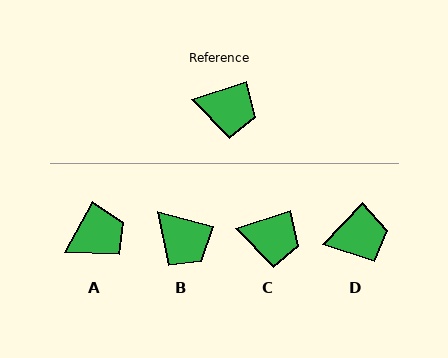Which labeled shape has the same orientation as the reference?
C.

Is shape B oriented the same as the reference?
No, it is off by about 33 degrees.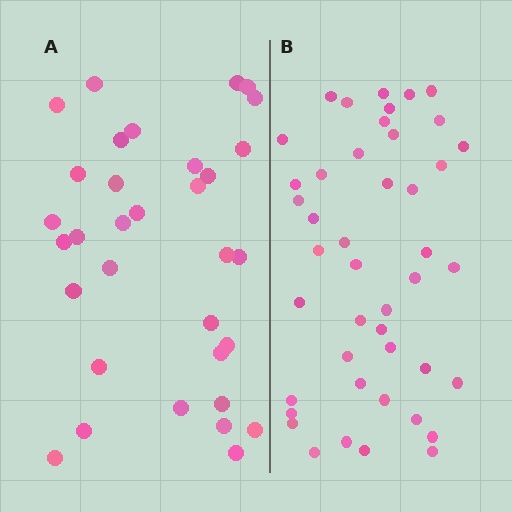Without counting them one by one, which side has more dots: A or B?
Region B (the right region) has more dots.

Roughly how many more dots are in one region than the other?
Region B has roughly 12 or so more dots than region A.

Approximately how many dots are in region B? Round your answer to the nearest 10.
About 40 dots. (The exact count is 44, which rounds to 40.)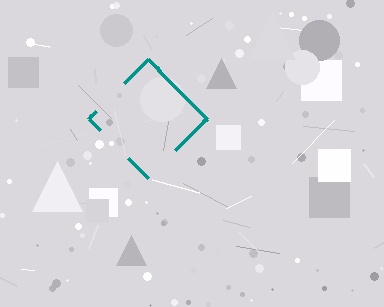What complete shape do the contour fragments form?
The contour fragments form a diamond.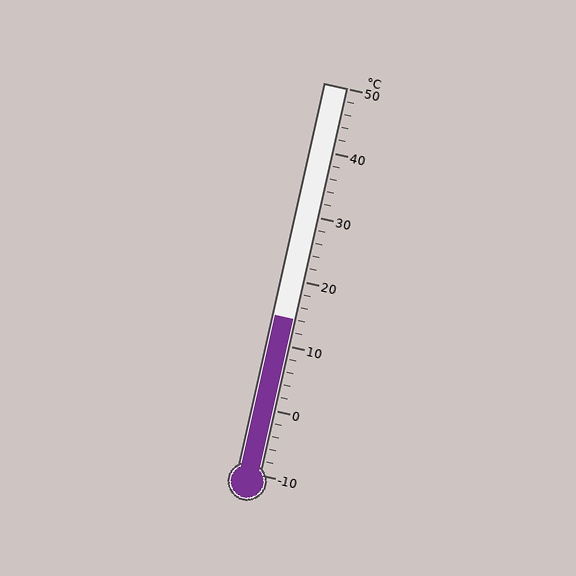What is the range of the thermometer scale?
The thermometer scale ranges from -10°C to 50°C.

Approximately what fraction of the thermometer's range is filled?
The thermometer is filled to approximately 40% of its range.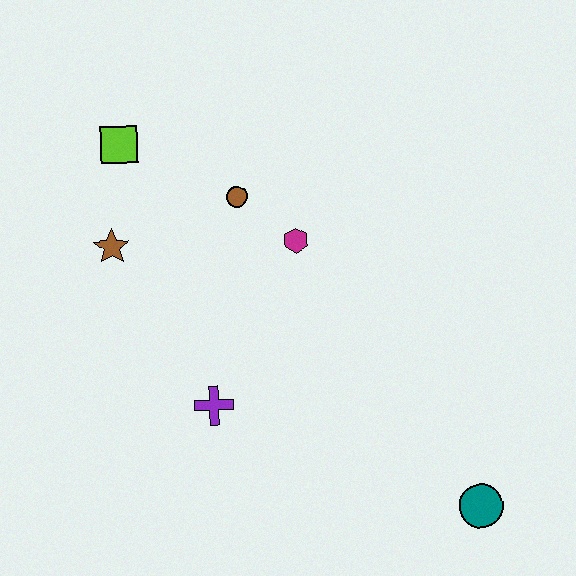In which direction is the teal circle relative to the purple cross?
The teal circle is to the right of the purple cross.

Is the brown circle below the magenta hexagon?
No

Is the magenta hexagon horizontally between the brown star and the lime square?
No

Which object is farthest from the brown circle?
The teal circle is farthest from the brown circle.